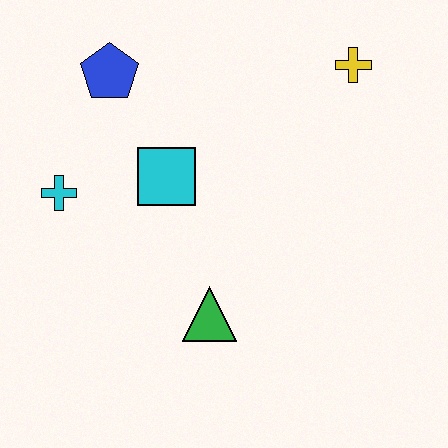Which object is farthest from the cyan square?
The yellow cross is farthest from the cyan square.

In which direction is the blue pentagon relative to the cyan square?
The blue pentagon is above the cyan square.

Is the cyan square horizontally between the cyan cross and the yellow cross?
Yes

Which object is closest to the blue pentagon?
The cyan square is closest to the blue pentagon.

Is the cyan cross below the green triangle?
No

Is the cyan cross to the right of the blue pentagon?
No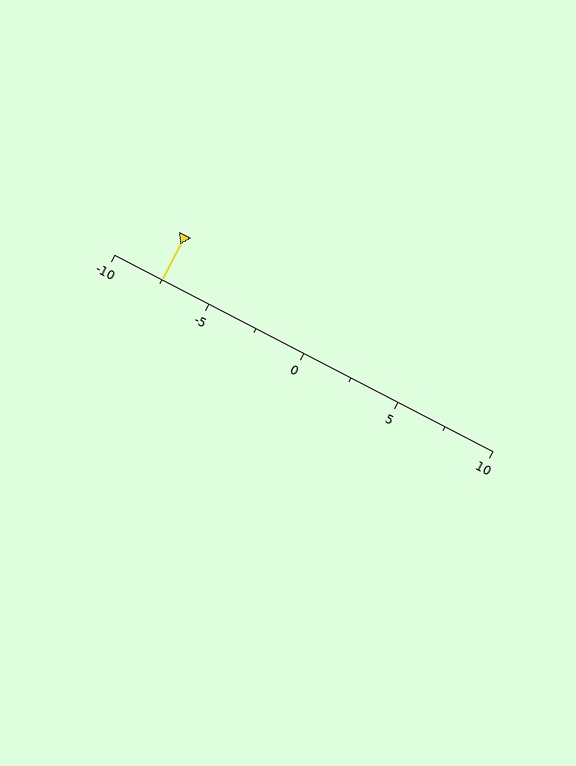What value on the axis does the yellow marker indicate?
The marker indicates approximately -7.5.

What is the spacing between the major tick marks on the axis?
The major ticks are spaced 5 apart.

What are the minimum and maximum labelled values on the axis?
The axis runs from -10 to 10.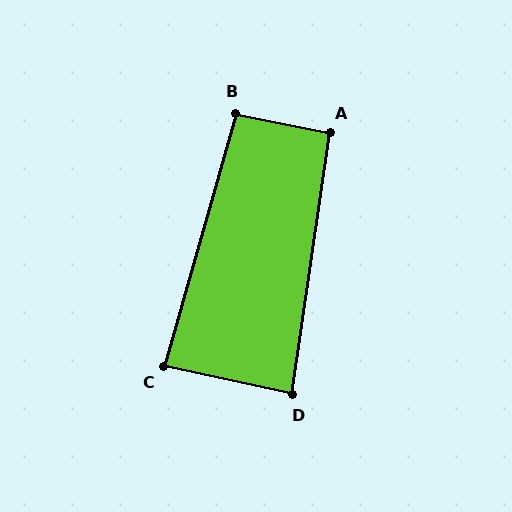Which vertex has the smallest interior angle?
D, at approximately 86 degrees.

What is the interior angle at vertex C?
Approximately 87 degrees (approximately right).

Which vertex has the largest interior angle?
B, at approximately 94 degrees.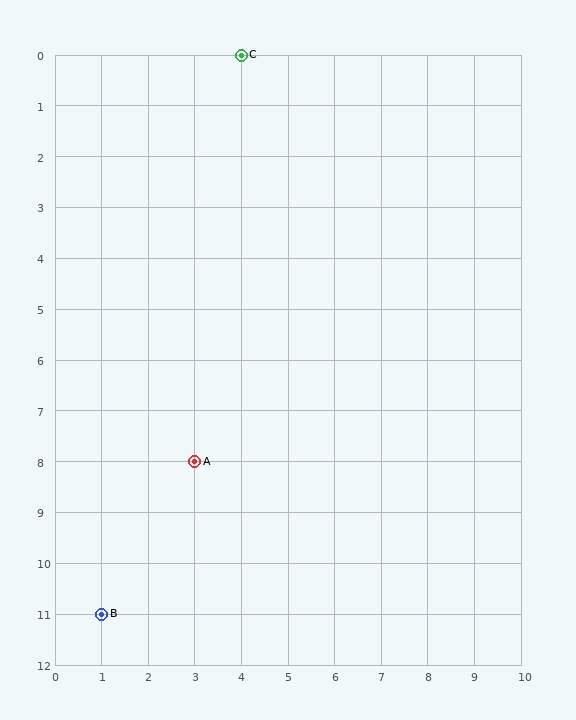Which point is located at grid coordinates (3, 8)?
Point A is at (3, 8).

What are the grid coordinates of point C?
Point C is at grid coordinates (4, 0).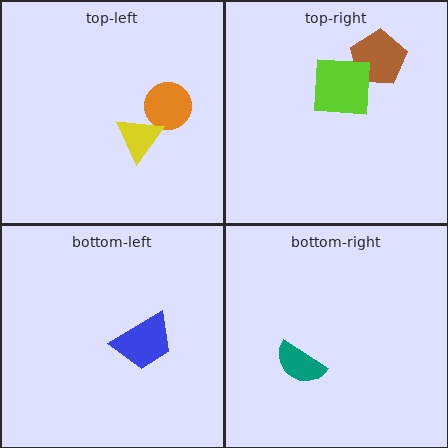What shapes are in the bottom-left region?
The blue trapezoid.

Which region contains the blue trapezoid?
The bottom-left region.